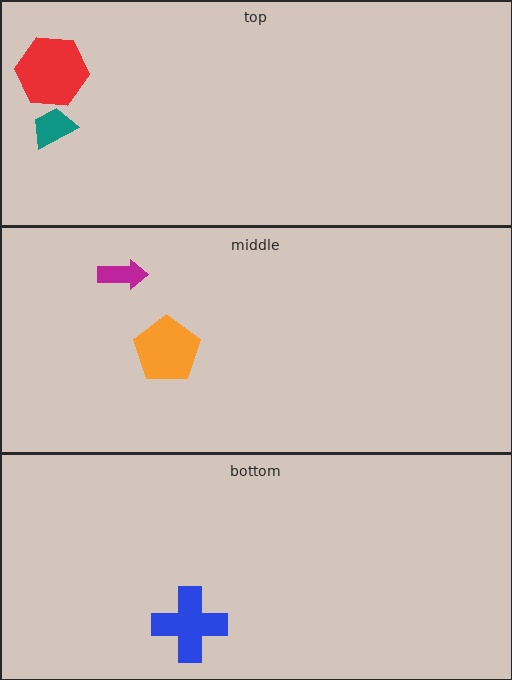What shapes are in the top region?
The teal trapezoid, the red hexagon.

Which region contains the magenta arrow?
The middle region.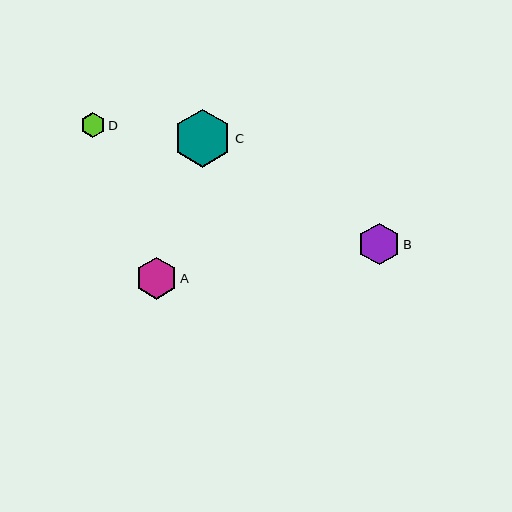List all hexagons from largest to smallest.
From largest to smallest: C, B, A, D.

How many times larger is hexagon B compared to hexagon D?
Hexagon B is approximately 1.7 times the size of hexagon D.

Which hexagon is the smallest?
Hexagon D is the smallest with a size of approximately 25 pixels.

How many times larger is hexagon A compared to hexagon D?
Hexagon A is approximately 1.7 times the size of hexagon D.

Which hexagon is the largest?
Hexagon C is the largest with a size of approximately 58 pixels.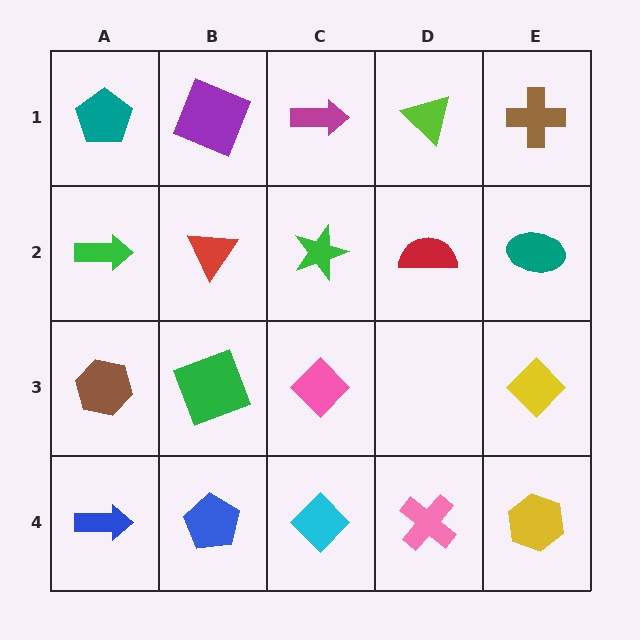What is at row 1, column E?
A brown cross.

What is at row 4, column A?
A blue arrow.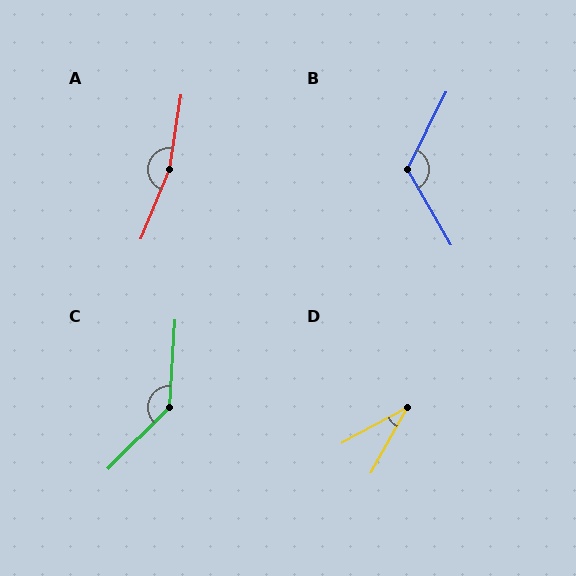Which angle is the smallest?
D, at approximately 33 degrees.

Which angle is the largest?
A, at approximately 166 degrees.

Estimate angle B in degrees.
Approximately 124 degrees.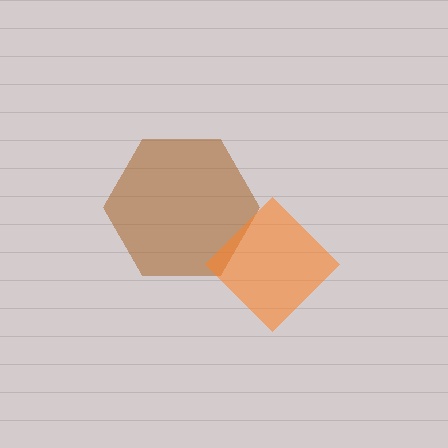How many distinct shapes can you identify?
There are 2 distinct shapes: a brown hexagon, an orange diamond.